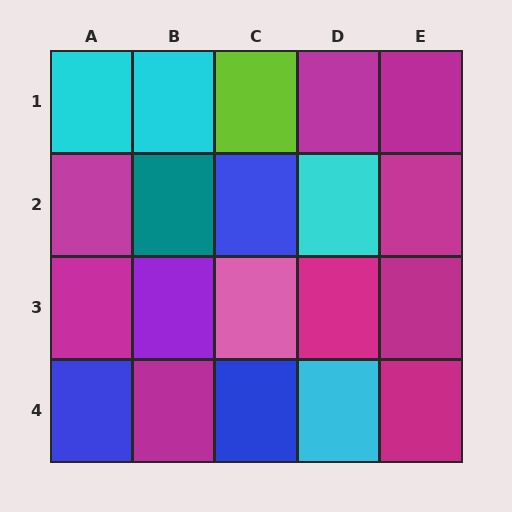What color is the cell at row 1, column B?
Cyan.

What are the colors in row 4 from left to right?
Blue, magenta, blue, cyan, magenta.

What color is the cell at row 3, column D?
Magenta.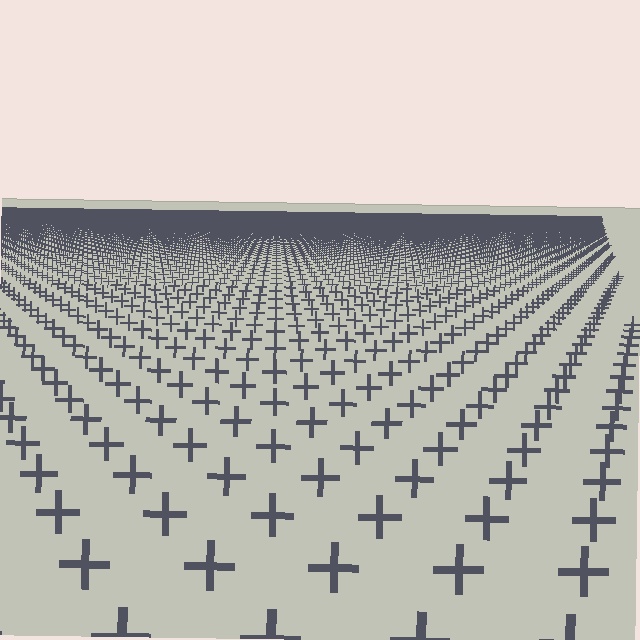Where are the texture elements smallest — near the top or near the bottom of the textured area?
Near the top.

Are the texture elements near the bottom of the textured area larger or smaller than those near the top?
Larger. Near the bottom, elements are closer to the viewer and appear at a bigger on-screen size.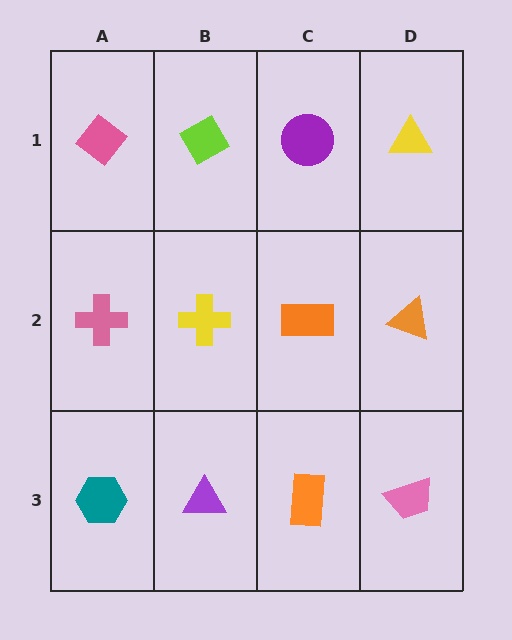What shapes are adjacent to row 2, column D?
A yellow triangle (row 1, column D), a pink trapezoid (row 3, column D), an orange rectangle (row 2, column C).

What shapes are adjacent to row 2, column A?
A pink diamond (row 1, column A), a teal hexagon (row 3, column A), a yellow cross (row 2, column B).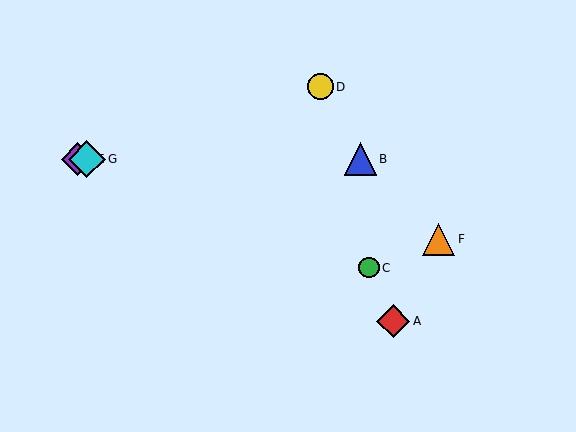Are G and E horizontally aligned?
Yes, both are at y≈159.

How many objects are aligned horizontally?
3 objects (B, E, G) are aligned horizontally.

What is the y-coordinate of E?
Object E is at y≈159.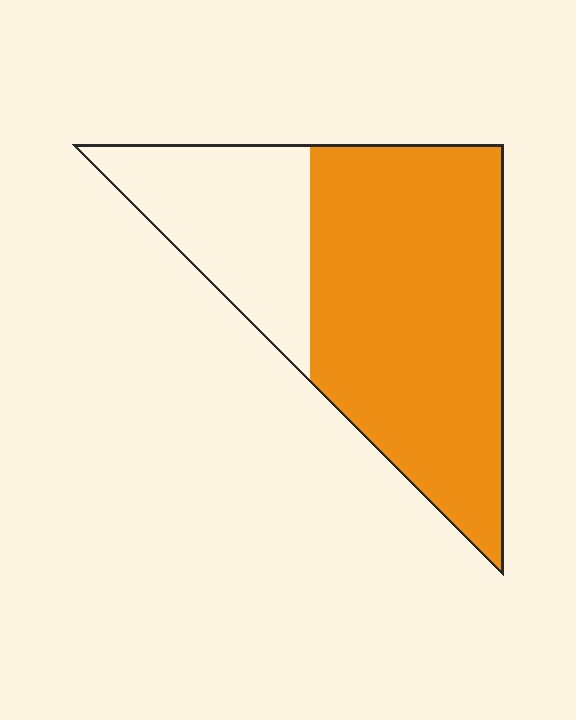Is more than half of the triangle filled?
Yes.